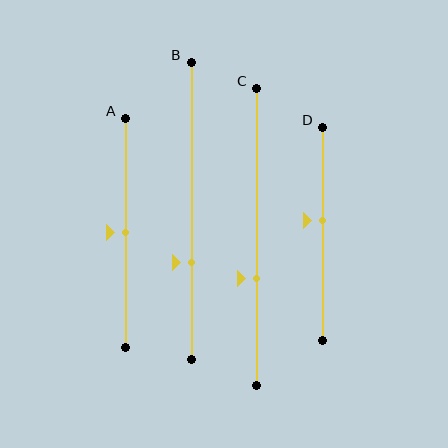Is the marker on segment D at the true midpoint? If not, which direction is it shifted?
No, the marker on segment D is shifted upward by about 6% of the segment length.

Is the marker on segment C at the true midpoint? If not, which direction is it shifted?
No, the marker on segment C is shifted downward by about 14% of the segment length.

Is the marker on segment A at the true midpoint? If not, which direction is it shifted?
Yes, the marker on segment A is at the true midpoint.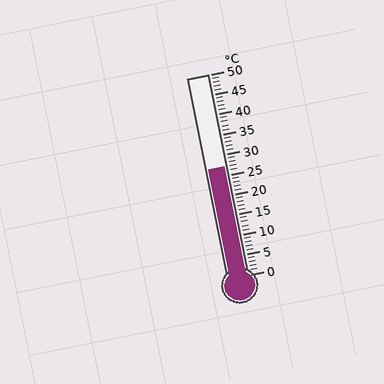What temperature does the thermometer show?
The thermometer shows approximately 27°C.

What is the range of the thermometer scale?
The thermometer scale ranges from 0°C to 50°C.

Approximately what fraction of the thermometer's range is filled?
The thermometer is filled to approximately 55% of its range.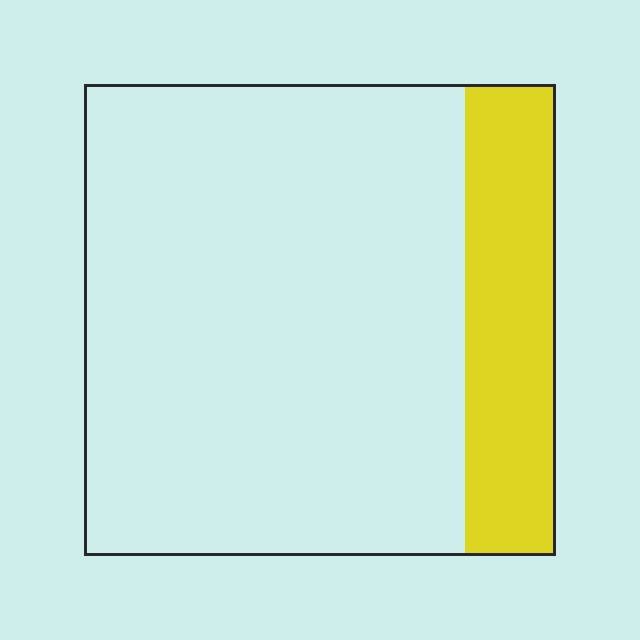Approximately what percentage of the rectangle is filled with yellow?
Approximately 20%.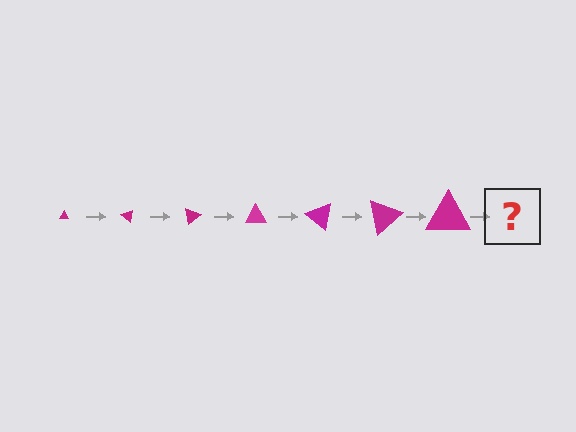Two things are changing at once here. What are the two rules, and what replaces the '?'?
The two rules are that the triangle grows larger each step and it rotates 40 degrees each step. The '?' should be a triangle, larger than the previous one and rotated 280 degrees from the start.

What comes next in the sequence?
The next element should be a triangle, larger than the previous one and rotated 280 degrees from the start.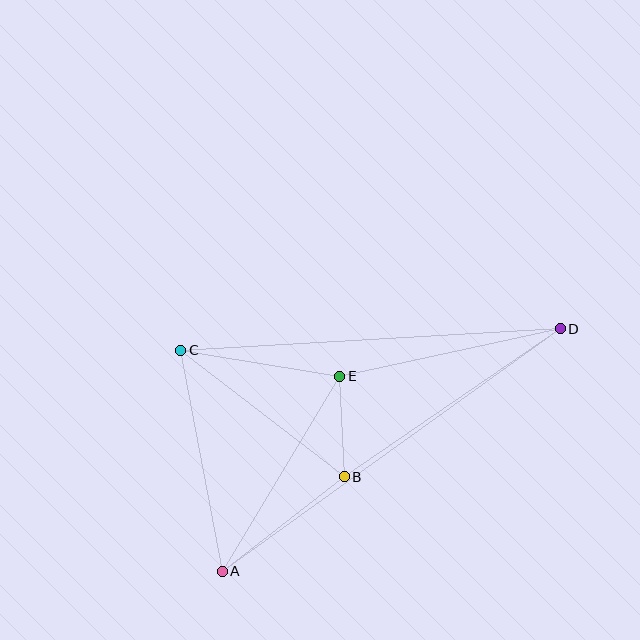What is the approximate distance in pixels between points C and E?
The distance between C and E is approximately 161 pixels.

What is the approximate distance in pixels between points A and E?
The distance between A and E is approximately 228 pixels.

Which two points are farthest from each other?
Points A and D are farthest from each other.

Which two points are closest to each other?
Points B and E are closest to each other.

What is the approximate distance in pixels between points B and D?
The distance between B and D is approximately 262 pixels.